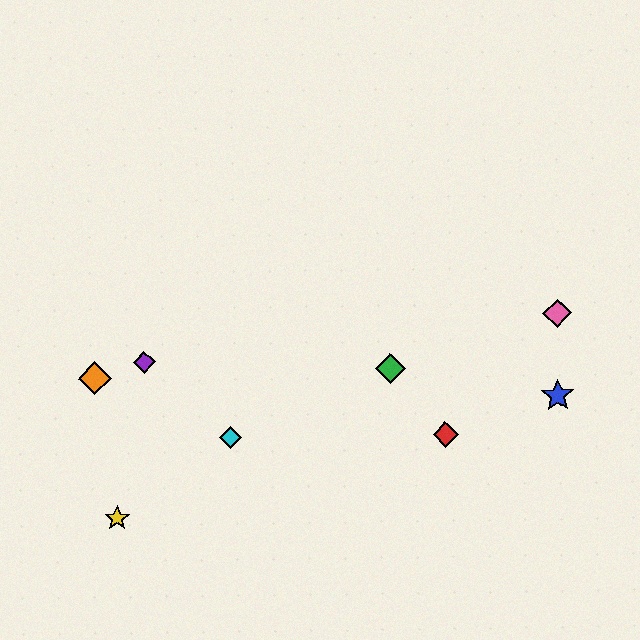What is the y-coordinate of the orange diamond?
The orange diamond is at y≈378.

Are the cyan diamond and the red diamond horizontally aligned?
Yes, both are at y≈438.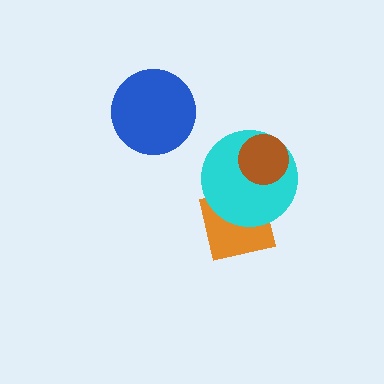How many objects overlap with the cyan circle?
2 objects overlap with the cyan circle.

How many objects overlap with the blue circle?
0 objects overlap with the blue circle.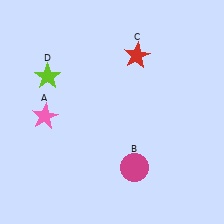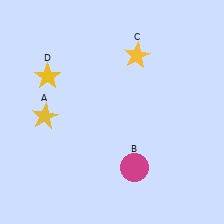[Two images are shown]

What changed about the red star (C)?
In Image 1, C is red. In Image 2, it changed to yellow.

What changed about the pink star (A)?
In Image 1, A is pink. In Image 2, it changed to yellow.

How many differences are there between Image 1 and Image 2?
There are 3 differences between the two images.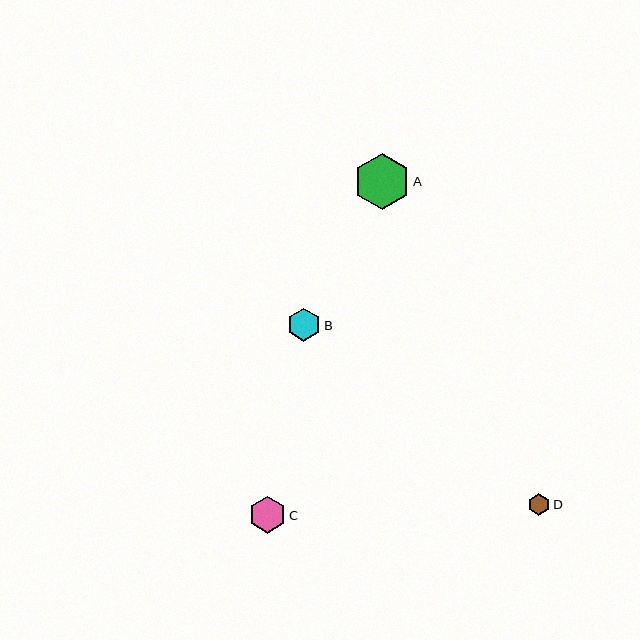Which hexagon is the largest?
Hexagon A is the largest with a size of approximately 56 pixels.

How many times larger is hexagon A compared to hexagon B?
Hexagon A is approximately 1.7 times the size of hexagon B.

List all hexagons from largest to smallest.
From largest to smallest: A, C, B, D.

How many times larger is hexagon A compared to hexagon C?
Hexagon A is approximately 1.5 times the size of hexagon C.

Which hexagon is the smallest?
Hexagon D is the smallest with a size of approximately 21 pixels.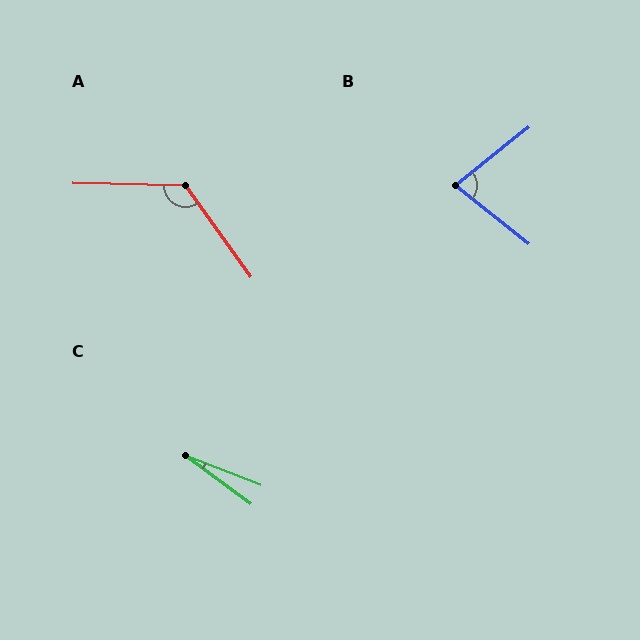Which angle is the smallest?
C, at approximately 15 degrees.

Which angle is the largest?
A, at approximately 127 degrees.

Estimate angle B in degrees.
Approximately 77 degrees.